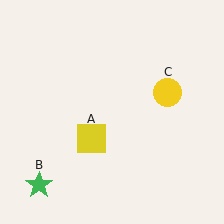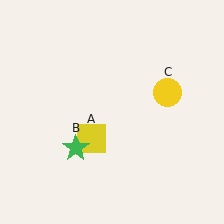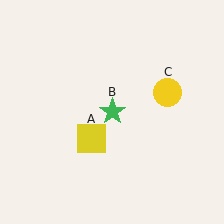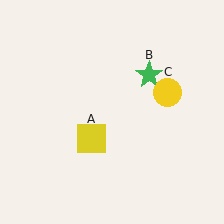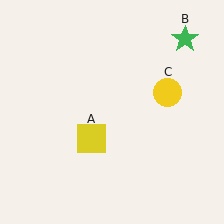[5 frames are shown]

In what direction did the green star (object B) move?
The green star (object B) moved up and to the right.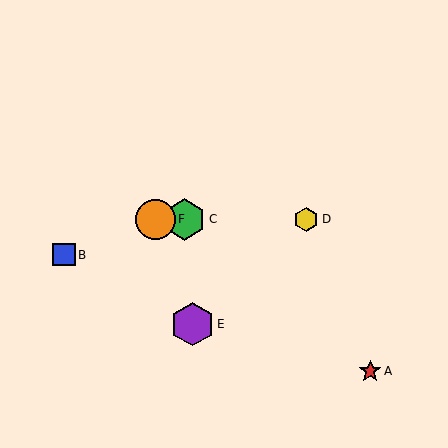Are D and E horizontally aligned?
No, D is at y≈219 and E is at y≈324.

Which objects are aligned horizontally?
Objects C, D, F are aligned horizontally.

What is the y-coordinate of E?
Object E is at y≈324.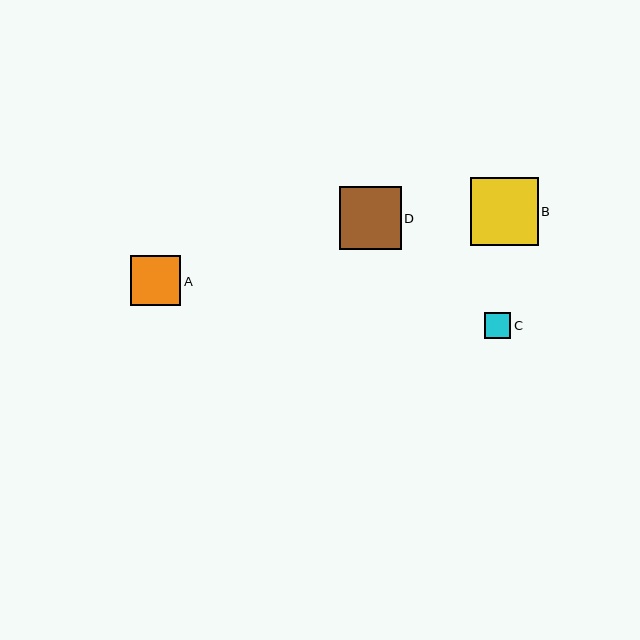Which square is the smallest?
Square C is the smallest with a size of approximately 26 pixels.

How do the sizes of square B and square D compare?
Square B and square D are approximately the same size.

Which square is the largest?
Square B is the largest with a size of approximately 68 pixels.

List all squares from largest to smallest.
From largest to smallest: B, D, A, C.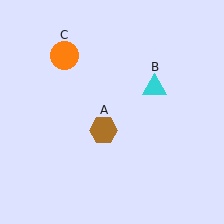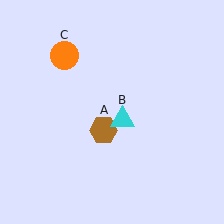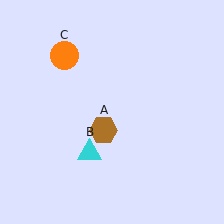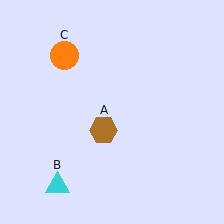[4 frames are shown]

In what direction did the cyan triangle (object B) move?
The cyan triangle (object B) moved down and to the left.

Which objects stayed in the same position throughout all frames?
Brown hexagon (object A) and orange circle (object C) remained stationary.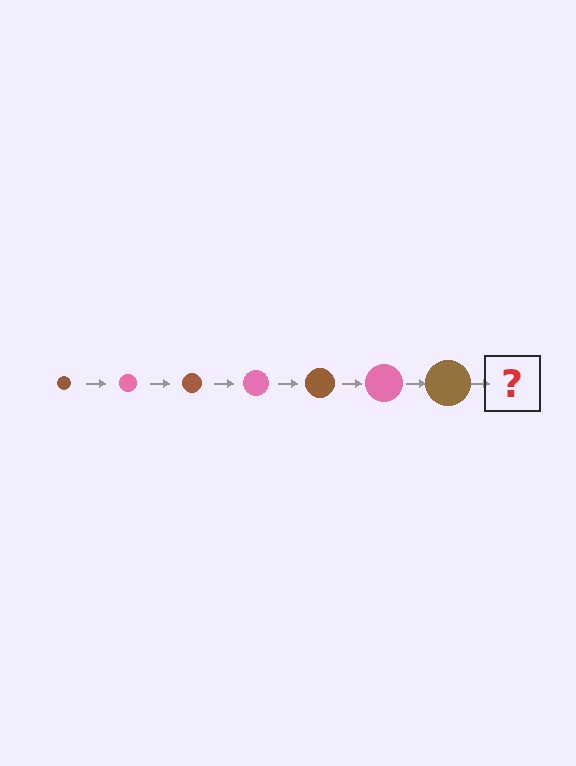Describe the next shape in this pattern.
It should be a pink circle, larger than the previous one.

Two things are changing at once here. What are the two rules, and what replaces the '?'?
The two rules are that the circle grows larger each step and the color cycles through brown and pink. The '?' should be a pink circle, larger than the previous one.